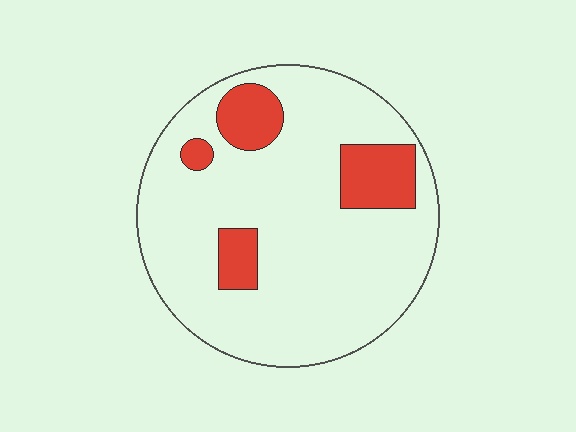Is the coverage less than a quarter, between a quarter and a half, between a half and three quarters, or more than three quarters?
Less than a quarter.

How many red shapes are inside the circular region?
4.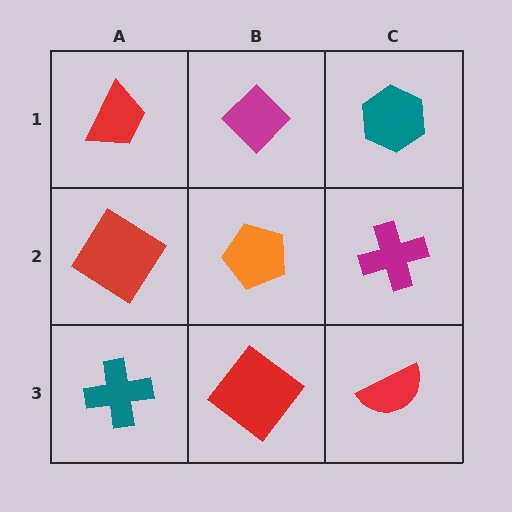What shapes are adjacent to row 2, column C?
A teal hexagon (row 1, column C), a red semicircle (row 3, column C), an orange pentagon (row 2, column B).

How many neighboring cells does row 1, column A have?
2.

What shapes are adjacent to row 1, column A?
A red diamond (row 2, column A), a magenta diamond (row 1, column B).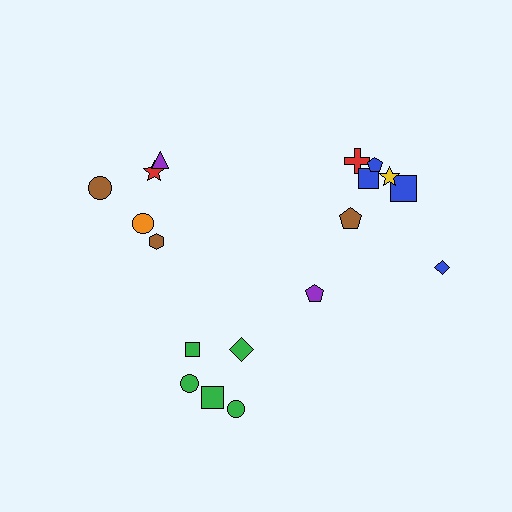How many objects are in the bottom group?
There are 6 objects.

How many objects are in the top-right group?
There are 7 objects.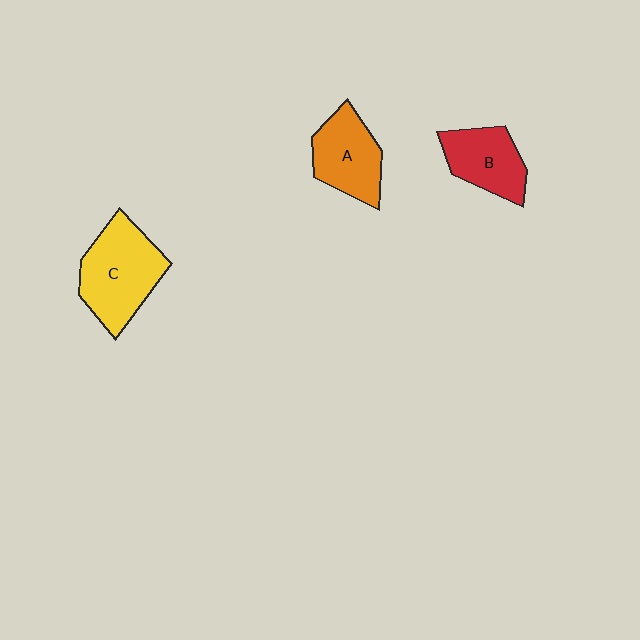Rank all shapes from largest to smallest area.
From largest to smallest: C (yellow), A (orange), B (red).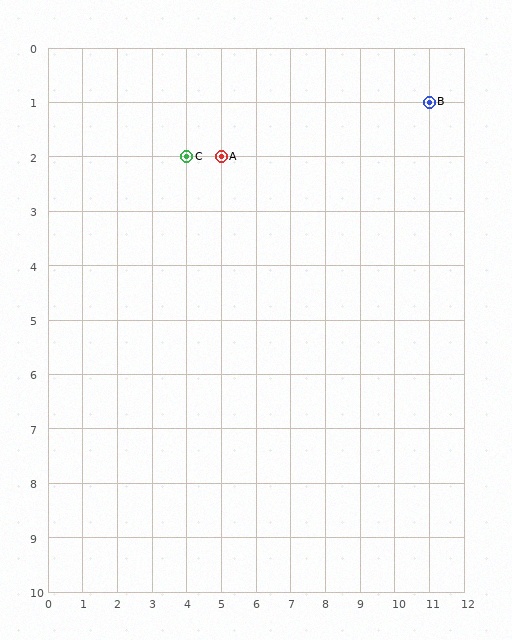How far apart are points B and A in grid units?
Points B and A are 6 columns and 1 row apart (about 6.1 grid units diagonally).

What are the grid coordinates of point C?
Point C is at grid coordinates (4, 2).